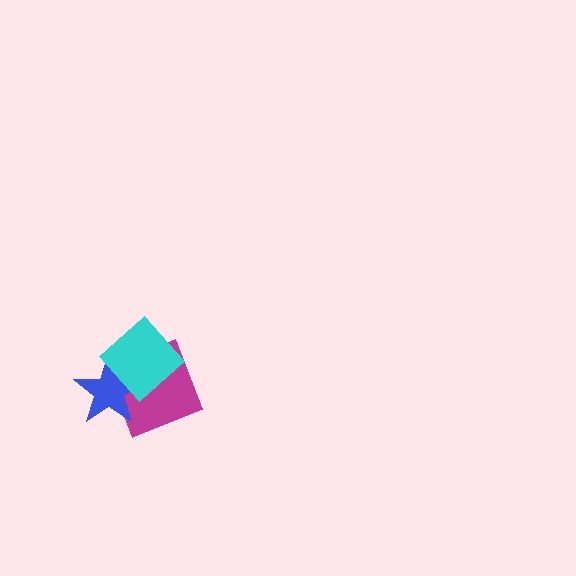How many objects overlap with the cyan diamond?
2 objects overlap with the cyan diamond.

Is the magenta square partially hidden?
Yes, it is partially covered by another shape.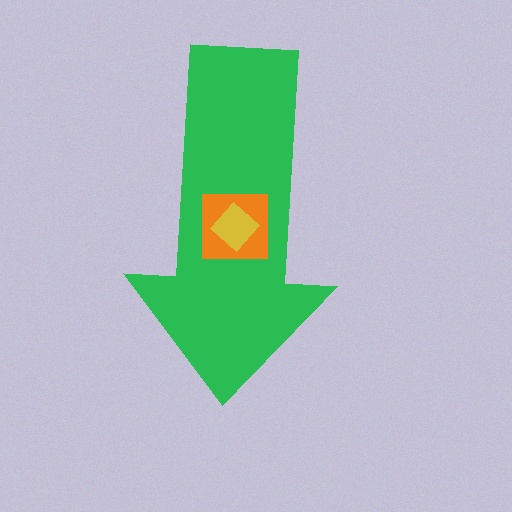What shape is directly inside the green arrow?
The orange square.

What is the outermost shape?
The green arrow.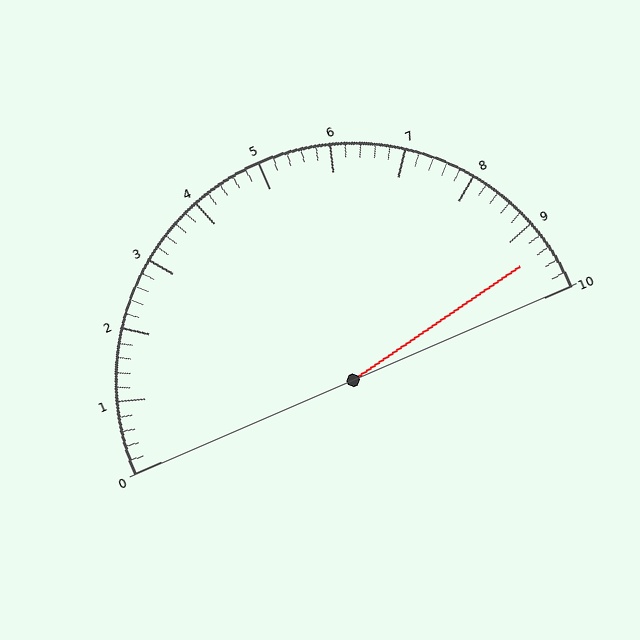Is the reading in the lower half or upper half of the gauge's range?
The reading is in the upper half of the range (0 to 10).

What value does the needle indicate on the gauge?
The needle indicates approximately 9.4.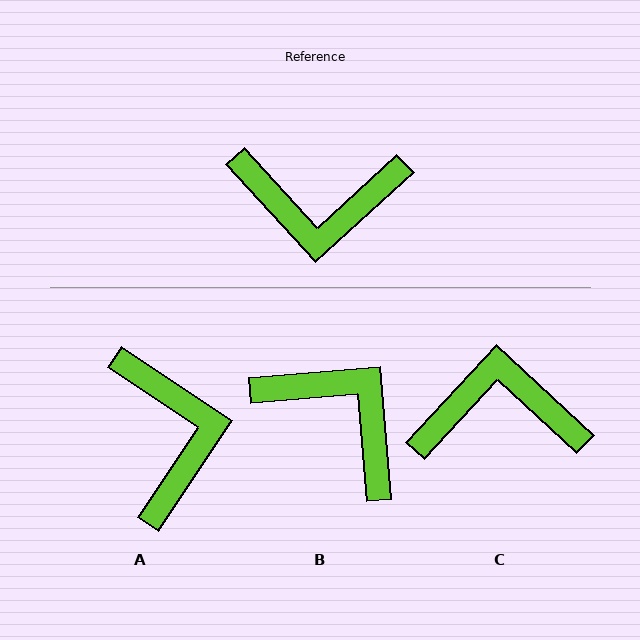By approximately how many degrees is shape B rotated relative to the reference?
Approximately 142 degrees counter-clockwise.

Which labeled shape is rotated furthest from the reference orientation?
C, about 175 degrees away.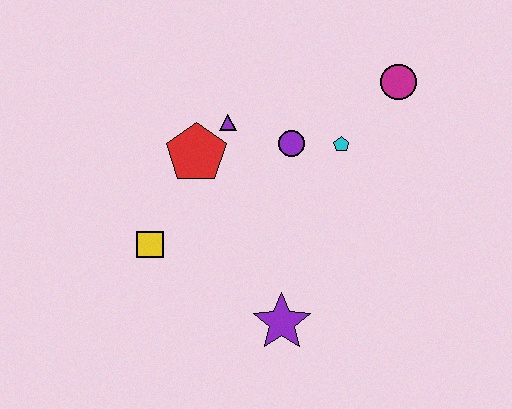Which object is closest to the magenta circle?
The cyan pentagon is closest to the magenta circle.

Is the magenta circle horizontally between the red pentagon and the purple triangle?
No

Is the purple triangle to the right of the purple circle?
No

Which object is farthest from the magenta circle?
The yellow square is farthest from the magenta circle.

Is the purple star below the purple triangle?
Yes